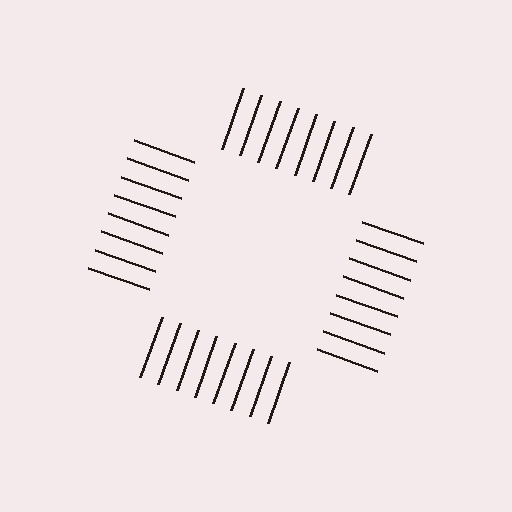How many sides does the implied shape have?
4 sides — the line-ends trace a square.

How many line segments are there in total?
32 — 8 along each of the 4 edges.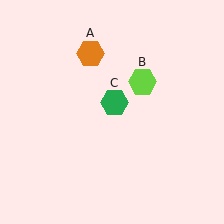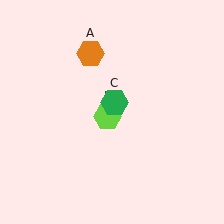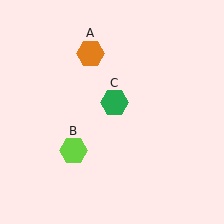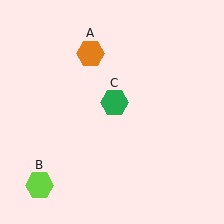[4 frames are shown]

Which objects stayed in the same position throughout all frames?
Orange hexagon (object A) and green hexagon (object C) remained stationary.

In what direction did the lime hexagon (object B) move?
The lime hexagon (object B) moved down and to the left.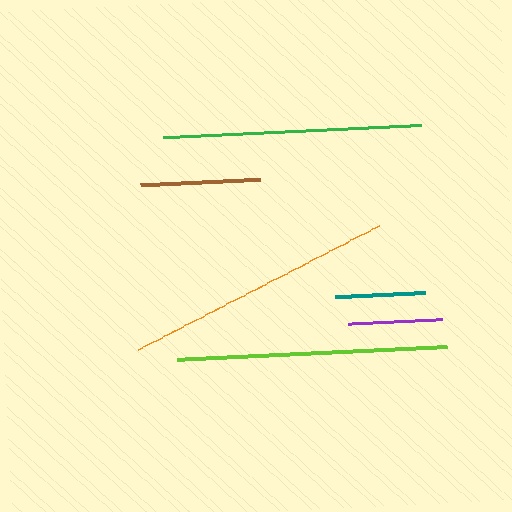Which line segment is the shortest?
The teal line is the shortest at approximately 90 pixels.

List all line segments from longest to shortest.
From longest to shortest: orange, lime, green, brown, purple, teal.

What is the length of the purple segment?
The purple segment is approximately 94 pixels long.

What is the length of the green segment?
The green segment is approximately 257 pixels long.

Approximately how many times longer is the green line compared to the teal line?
The green line is approximately 2.9 times the length of the teal line.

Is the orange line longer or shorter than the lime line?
The orange line is longer than the lime line.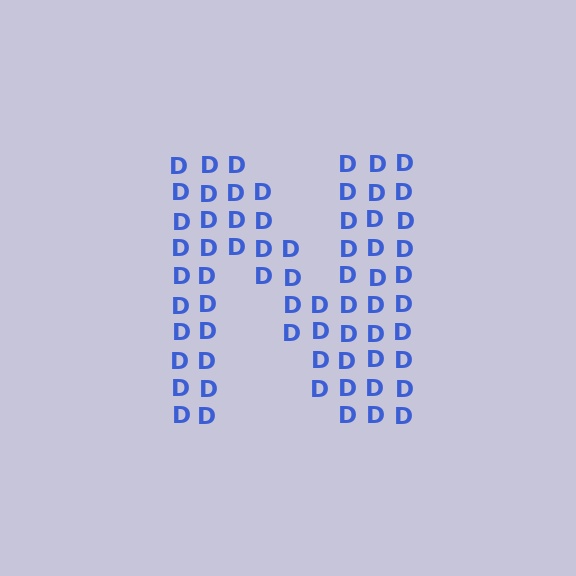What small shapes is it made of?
It is made of small letter D's.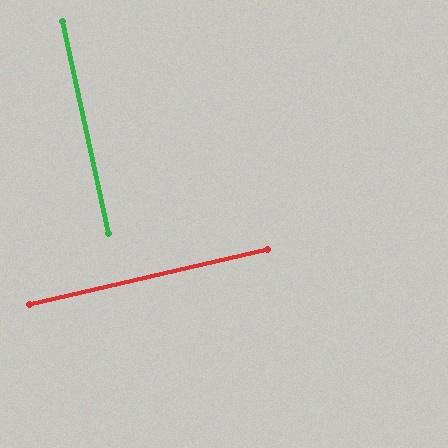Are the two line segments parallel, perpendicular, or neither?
Perpendicular — they meet at approximately 89°.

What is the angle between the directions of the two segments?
Approximately 89 degrees.